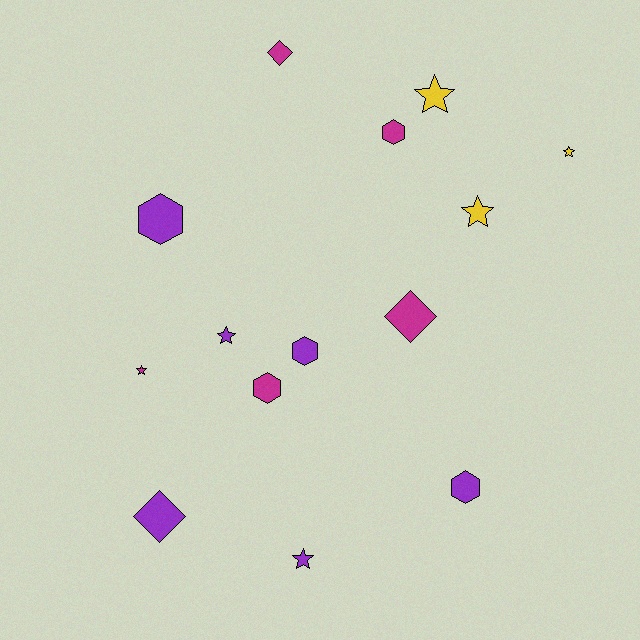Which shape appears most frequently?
Star, with 6 objects.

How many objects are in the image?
There are 14 objects.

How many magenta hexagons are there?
There are 2 magenta hexagons.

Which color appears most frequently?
Purple, with 6 objects.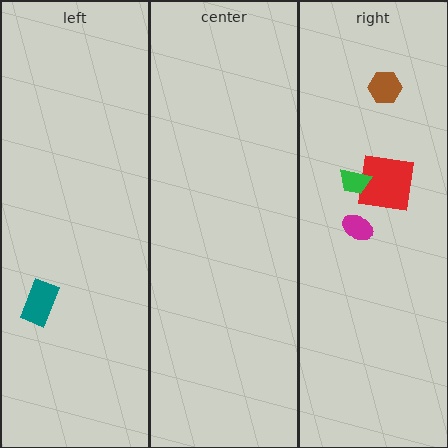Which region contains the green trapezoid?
The right region.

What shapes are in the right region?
The magenta ellipse, the brown hexagon, the red square, the green trapezoid.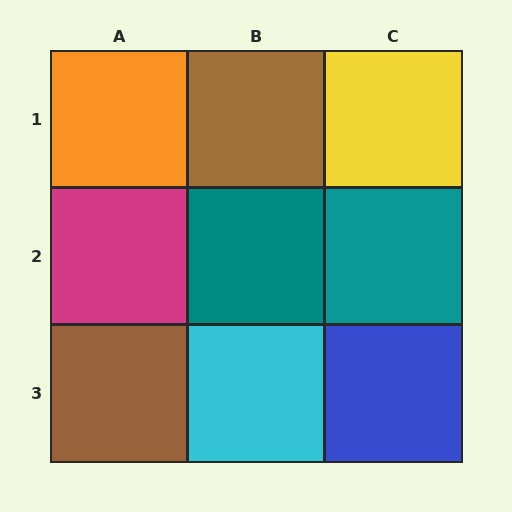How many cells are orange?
1 cell is orange.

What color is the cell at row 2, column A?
Magenta.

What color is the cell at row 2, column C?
Teal.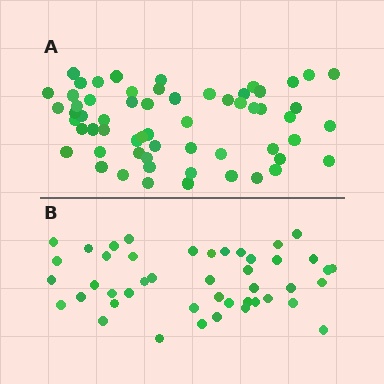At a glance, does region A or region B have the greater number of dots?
Region A (the top region) has more dots.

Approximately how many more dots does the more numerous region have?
Region A has approximately 15 more dots than region B.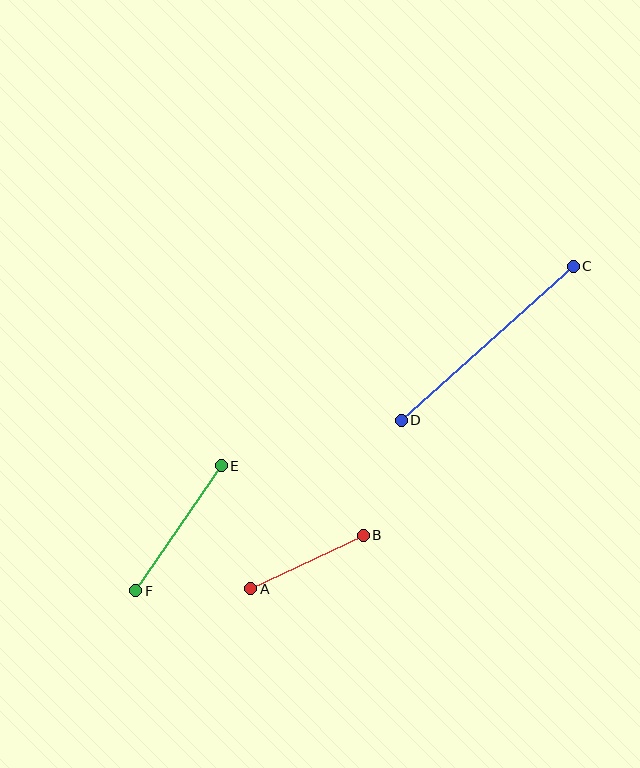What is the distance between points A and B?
The distance is approximately 125 pixels.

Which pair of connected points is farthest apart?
Points C and D are farthest apart.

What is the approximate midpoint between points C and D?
The midpoint is at approximately (487, 343) pixels.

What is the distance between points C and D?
The distance is approximately 231 pixels.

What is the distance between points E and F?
The distance is approximately 151 pixels.